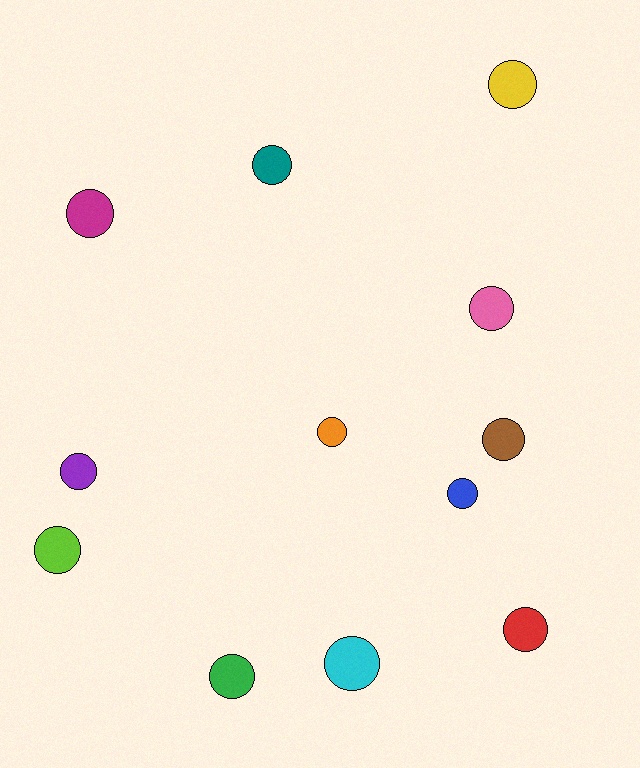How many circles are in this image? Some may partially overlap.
There are 12 circles.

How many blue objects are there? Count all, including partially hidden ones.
There is 1 blue object.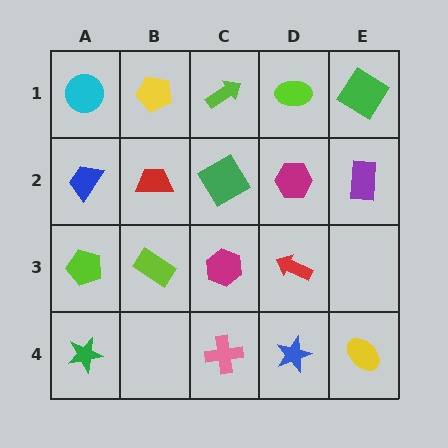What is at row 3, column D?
A red arrow.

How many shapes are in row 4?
4 shapes.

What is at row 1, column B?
A yellow pentagon.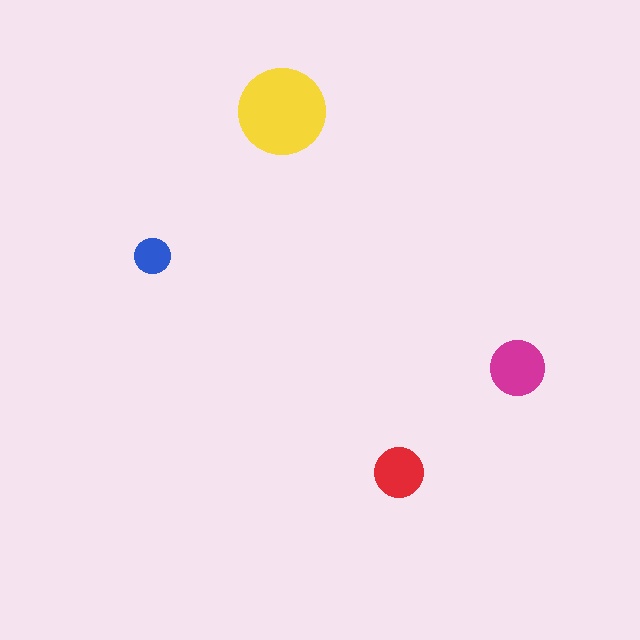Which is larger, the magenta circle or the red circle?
The magenta one.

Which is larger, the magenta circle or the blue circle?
The magenta one.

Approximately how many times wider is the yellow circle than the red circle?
About 2 times wider.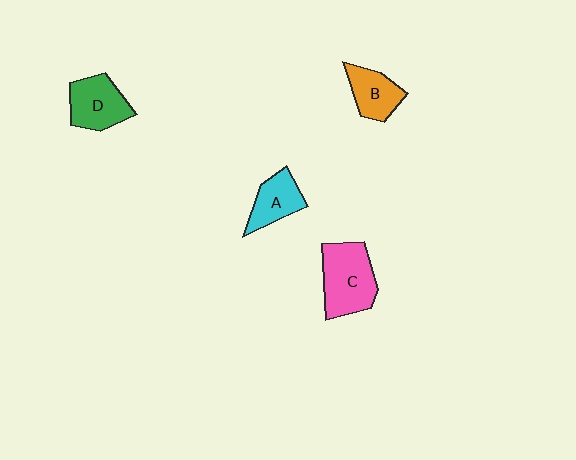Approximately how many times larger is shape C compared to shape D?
Approximately 1.3 times.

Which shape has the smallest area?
Shape A (cyan).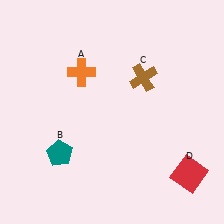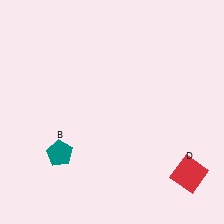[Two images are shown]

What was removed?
The brown cross (C), the orange cross (A) were removed in Image 2.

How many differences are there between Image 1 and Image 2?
There are 2 differences between the two images.